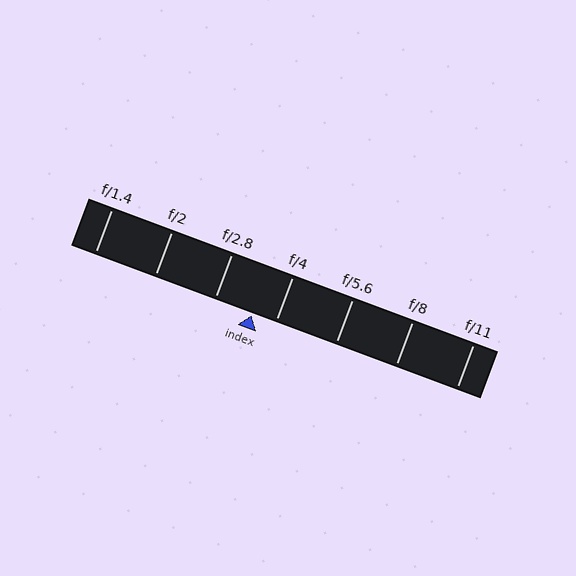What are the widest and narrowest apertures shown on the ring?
The widest aperture shown is f/1.4 and the narrowest is f/11.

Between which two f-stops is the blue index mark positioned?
The index mark is between f/2.8 and f/4.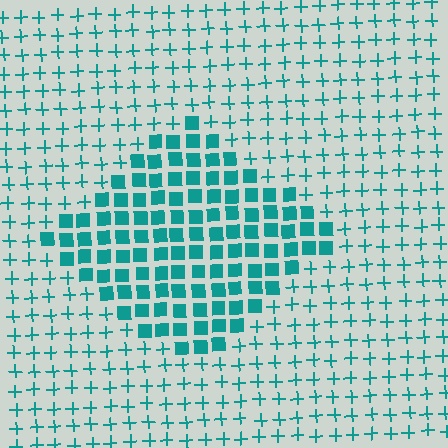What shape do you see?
I see a diamond.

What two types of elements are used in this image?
The image uses squares inside the diamond region and plus signs outside it.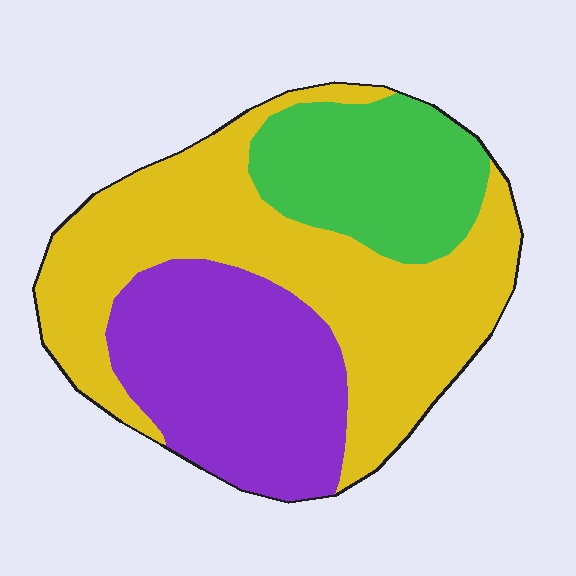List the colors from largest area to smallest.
From largest to smallest: yellow, purple, green.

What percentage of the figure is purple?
Purple takes up about one third (1/3) of the figure.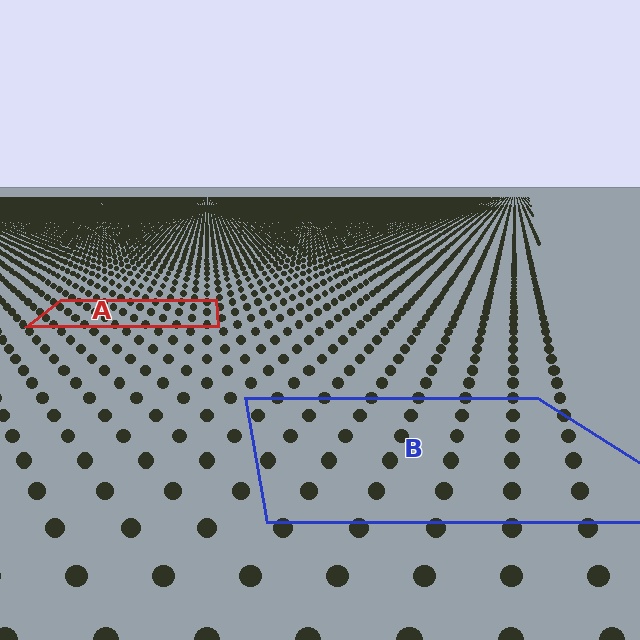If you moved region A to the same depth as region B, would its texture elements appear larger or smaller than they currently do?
They would appear larger. At a closer depth, the same texture elements are projected at a bigger on-screen size.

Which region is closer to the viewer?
Region B is closer. The texture elements there are larger and more spread out.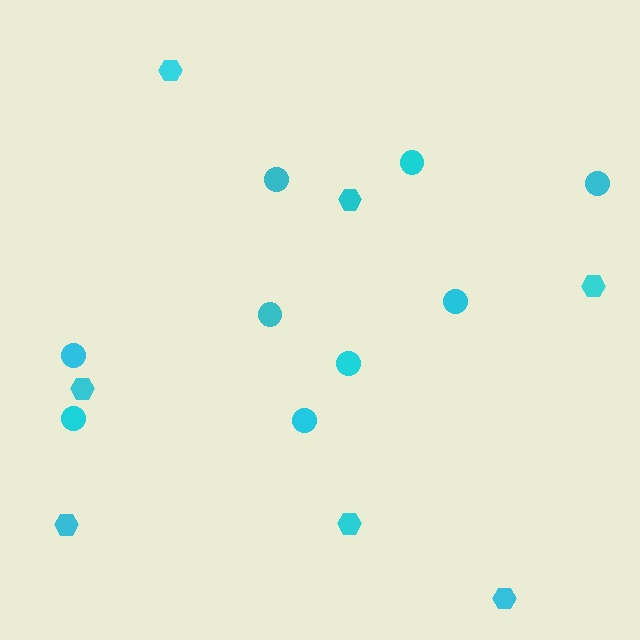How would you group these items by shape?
There are 2 groups: one group of circles (9) and one group of hexagons (7).